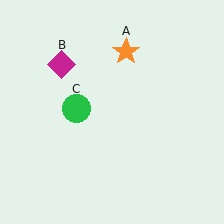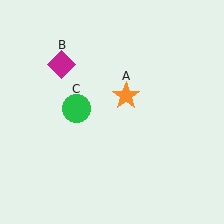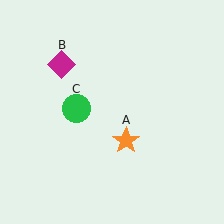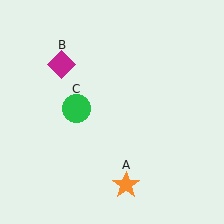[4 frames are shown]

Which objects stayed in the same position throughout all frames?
Magenta diamond (object B) and green circle (object C) remained stationary.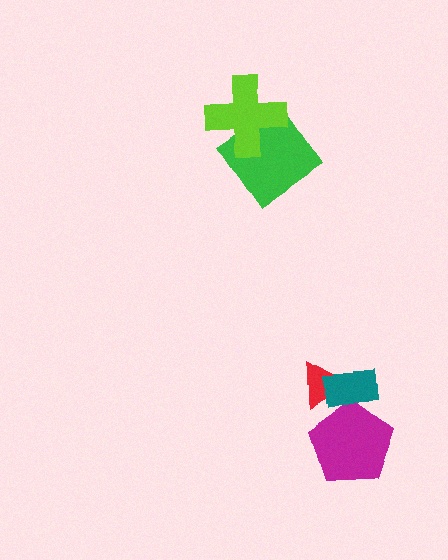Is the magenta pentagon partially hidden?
Yes, it is partially covered by another shape.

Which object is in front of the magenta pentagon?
The teal rectangle is in front of the magenta pentagon.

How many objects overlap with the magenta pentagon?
1 object overlaps with the magenta pentagon.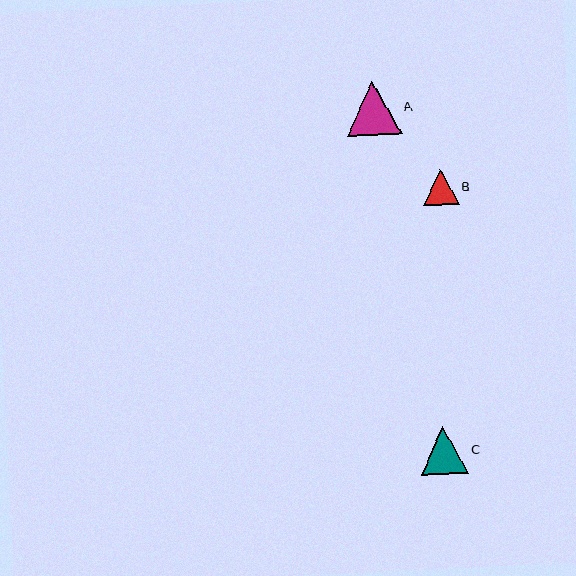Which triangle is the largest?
Triangle A is the largest with a size of approximately 55 pixels.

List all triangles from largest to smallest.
From largest to smallest: A, C, B.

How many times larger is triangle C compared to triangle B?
Triangle C is approximately 1.3 times the size of triangle B.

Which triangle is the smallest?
Triangle B is the smallest with a size of approximately 36 pixels.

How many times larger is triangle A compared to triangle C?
Triangle A is approximately 1.2 times the size of triangle C.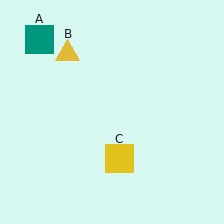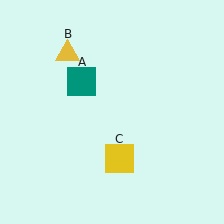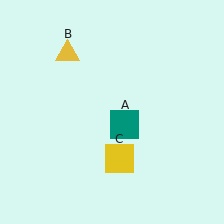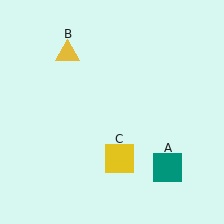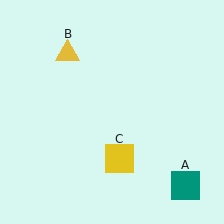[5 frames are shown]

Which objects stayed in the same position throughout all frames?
Yellow triangle (object B) and yellow square (object C) remained stationary.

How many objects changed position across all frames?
1 object changed position: teal square (object A).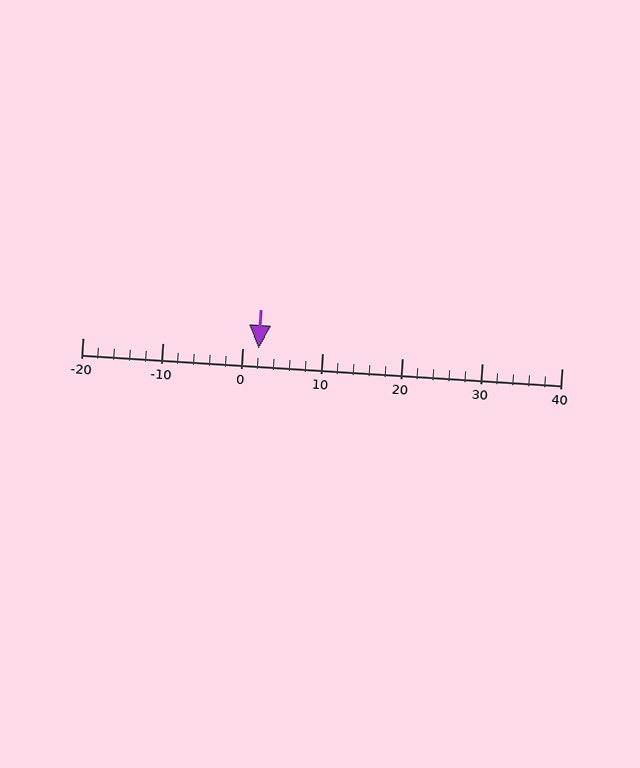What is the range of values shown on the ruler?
The ruler shows values from -20 to 40.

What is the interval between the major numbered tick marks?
The major tick marks are spaced 10 units apart.